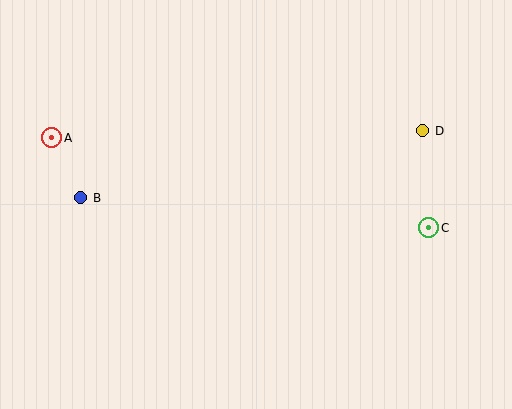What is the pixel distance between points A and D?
The distance between A and D is 371 pixels.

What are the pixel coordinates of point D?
Point D is at (423, 131).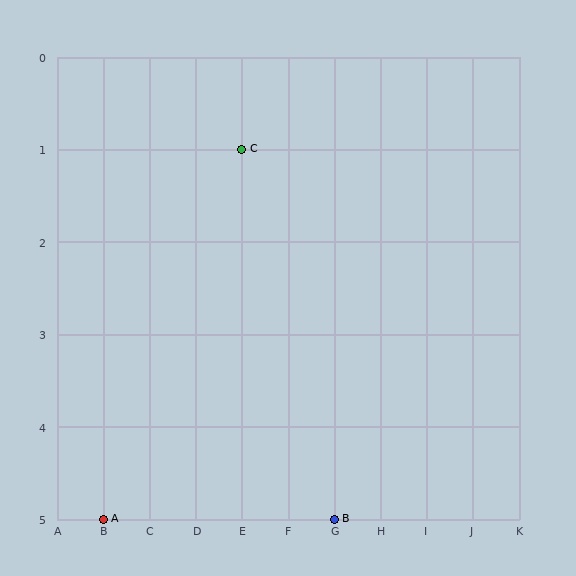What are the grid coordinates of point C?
Point C is at grid coordinates (E, 1).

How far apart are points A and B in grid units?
Points A and B are 5 columns apart.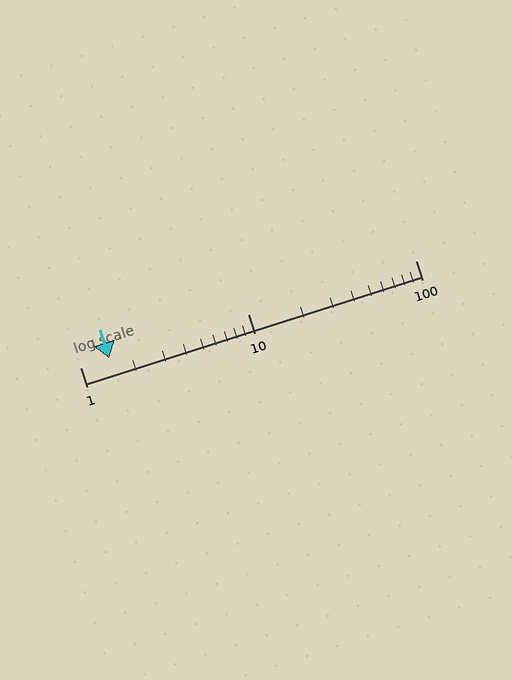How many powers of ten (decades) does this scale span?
The scale spans 2 decades, from 1 to 100.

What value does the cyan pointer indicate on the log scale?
The pointer indicates approximately 1.5.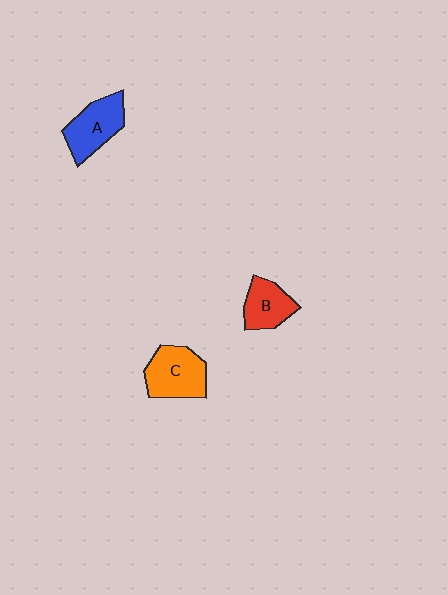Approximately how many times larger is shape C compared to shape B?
Approximately 1.4 times.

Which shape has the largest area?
Shape C (orange).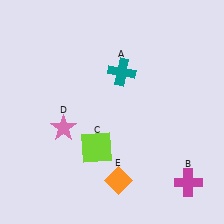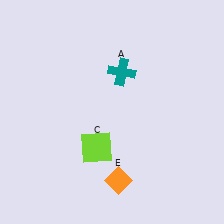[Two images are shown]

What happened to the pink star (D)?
The pink star (D) was removed in Image 2. It was in the bottom-left area of Image 1.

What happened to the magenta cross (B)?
The magenta cross (B) was removed in Image 2. It was in the bottom-right area of Image 1.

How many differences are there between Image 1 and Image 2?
There are 2 differences between the two images.